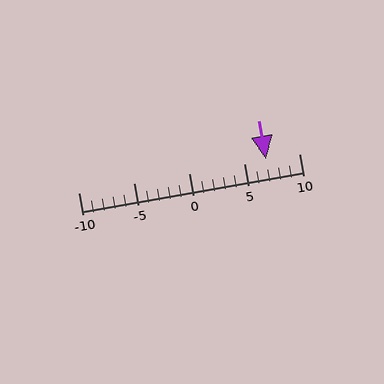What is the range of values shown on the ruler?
The ruler shows values from -10 to 10.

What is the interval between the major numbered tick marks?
The major tick marks are spaced 5 units apart.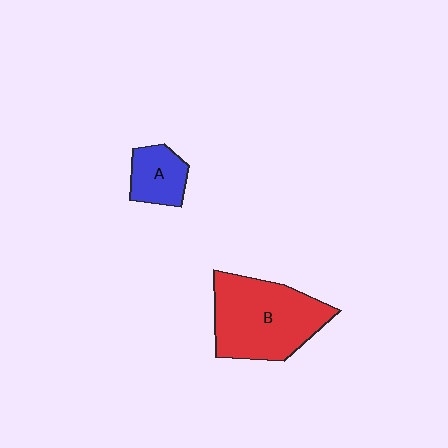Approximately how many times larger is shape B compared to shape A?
Approximately 2.6 times.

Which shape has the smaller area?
Shape A (blue).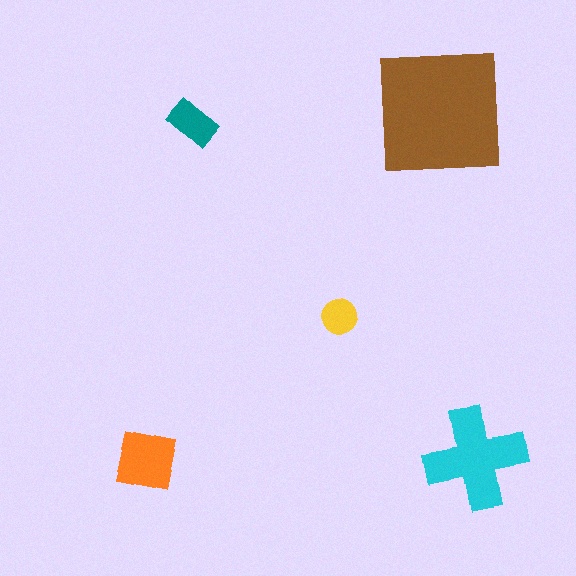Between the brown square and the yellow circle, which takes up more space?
The brown square.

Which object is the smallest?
The yellow circle.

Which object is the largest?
The brown square.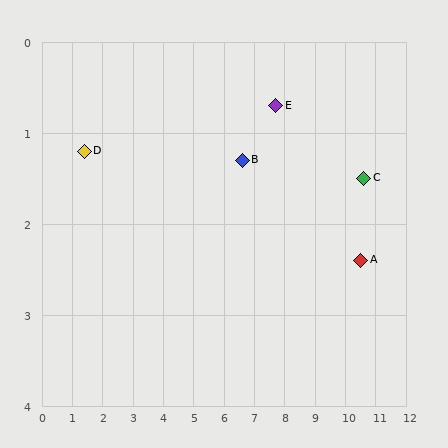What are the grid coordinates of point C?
Point C is at approximately (10.6, 1.5).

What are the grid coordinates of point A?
Point A is at approximately (10.5, 2.4).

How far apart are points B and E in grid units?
Points B and E are about 1.3 grid units apart.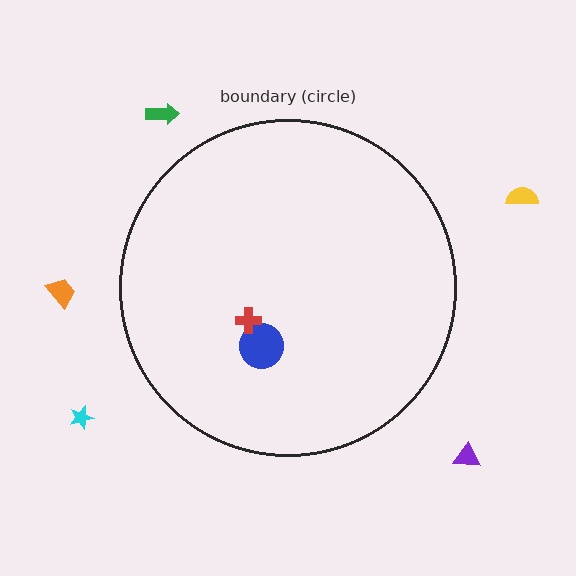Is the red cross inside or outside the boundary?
Inside.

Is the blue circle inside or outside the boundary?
Inside.